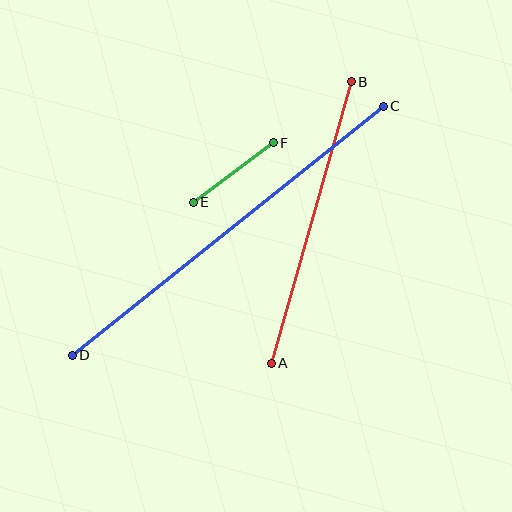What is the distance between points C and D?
The distance is approximately 398 pixels.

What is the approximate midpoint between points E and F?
The midpoint is at approximately (233, 173) pixels.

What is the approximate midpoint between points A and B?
The midpoint is at approximately (311, 223) pixels.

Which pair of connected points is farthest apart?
Points C and D are farthest apart.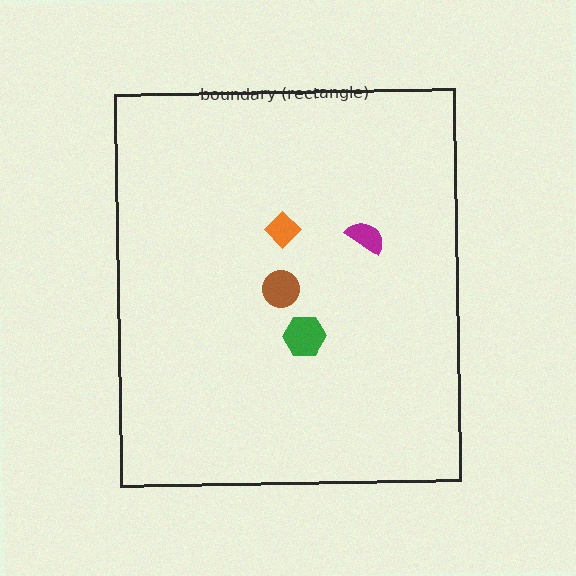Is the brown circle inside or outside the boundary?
Inside.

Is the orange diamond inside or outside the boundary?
Inside.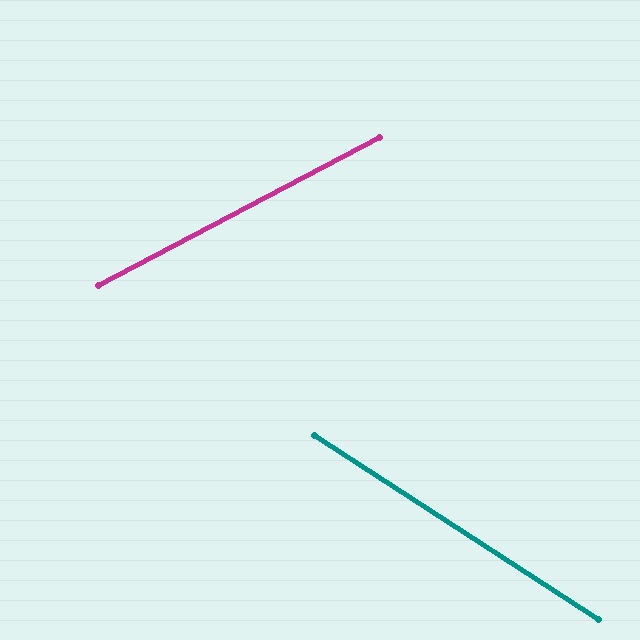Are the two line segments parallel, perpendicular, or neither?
Neither parallel nor perpendicular — they differ by about 61°.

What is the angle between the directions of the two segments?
Approximately 61 degrees.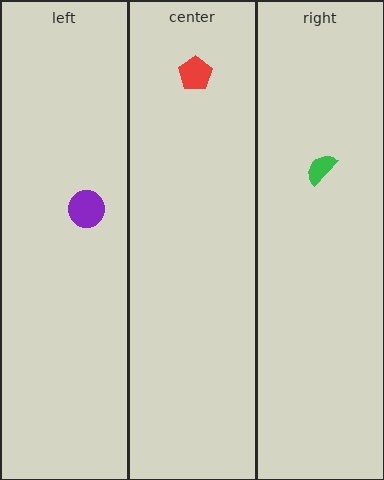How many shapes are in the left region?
1.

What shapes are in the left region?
The purple circle.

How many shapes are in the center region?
1.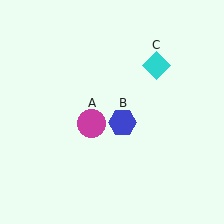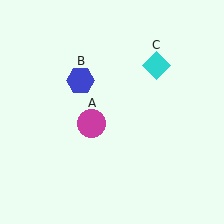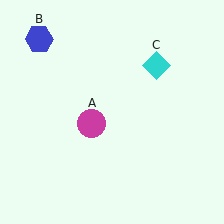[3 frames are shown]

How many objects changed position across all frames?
1 object changed position: blue hexagon (object B).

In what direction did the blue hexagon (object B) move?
The blue hexagon (object B) moved up and to the left.